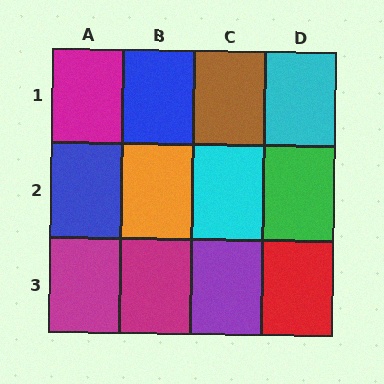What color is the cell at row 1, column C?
Brown.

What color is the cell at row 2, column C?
Cyan.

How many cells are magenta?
3 cells are magenta.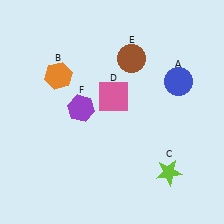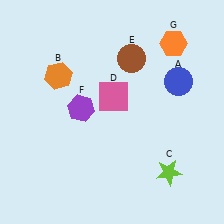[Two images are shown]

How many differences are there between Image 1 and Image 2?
There is 1 difference between the two images.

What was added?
An orange hexagon (G) was added in Image 2.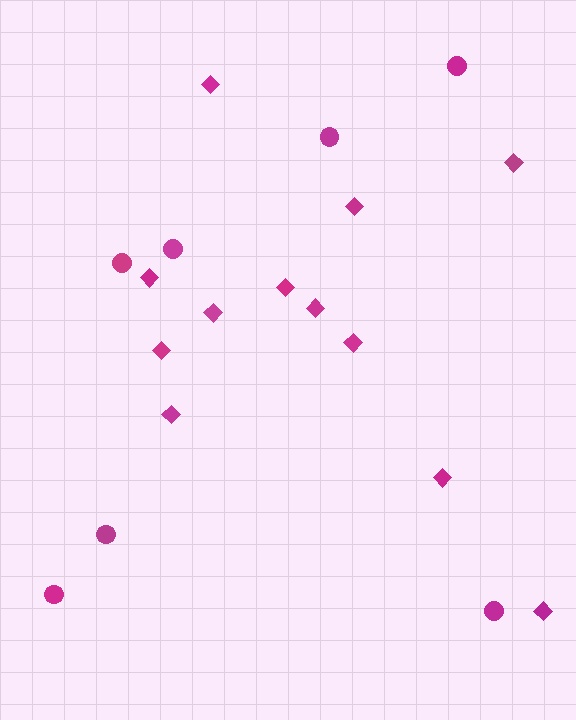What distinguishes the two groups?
There are 2 groups: one group of circles (7) and one group of diamonds (12).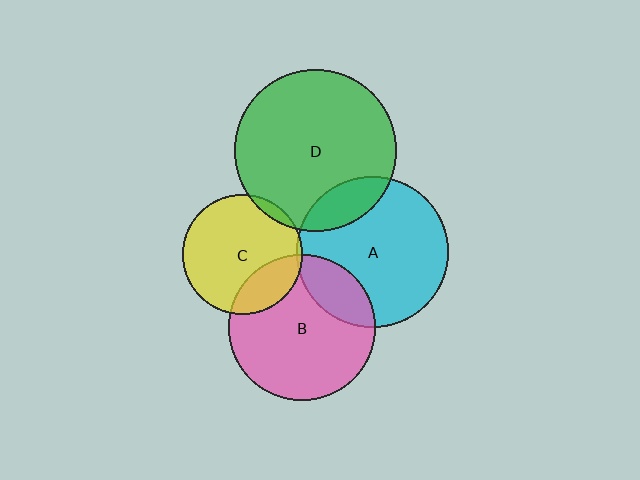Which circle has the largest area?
Circle D (green).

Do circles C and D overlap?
Yes.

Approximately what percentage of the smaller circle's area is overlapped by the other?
Approximately 5%.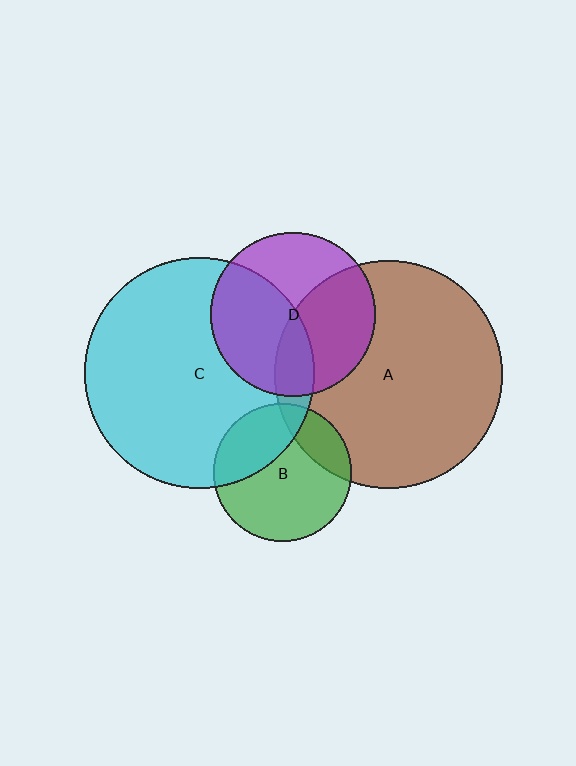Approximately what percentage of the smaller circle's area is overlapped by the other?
Approximately 20%.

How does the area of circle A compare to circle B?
Approximately 2.7 times.